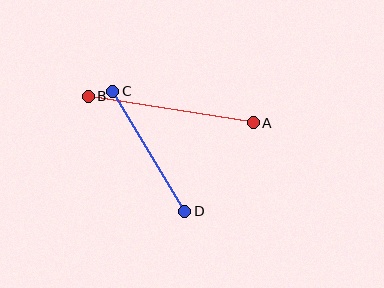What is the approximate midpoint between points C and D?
The midpoint is at approximately (149, 151) pixels.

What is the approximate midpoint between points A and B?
The midpoint is at approximately (171, 109) pixels.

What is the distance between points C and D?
The distance is approximately 140 pixels.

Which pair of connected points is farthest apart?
Points A and B are farthest apart.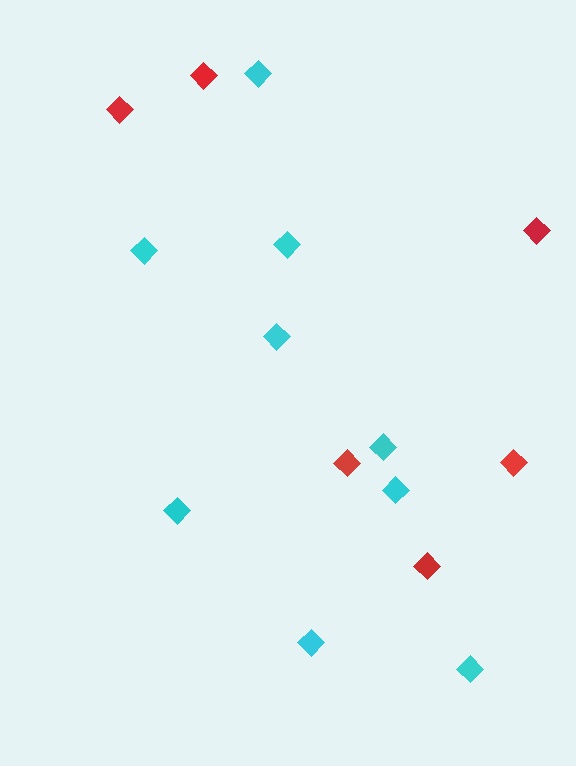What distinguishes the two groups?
There are 2 groups: one group of cyan diamonds (9) and one group of red diamonds (6).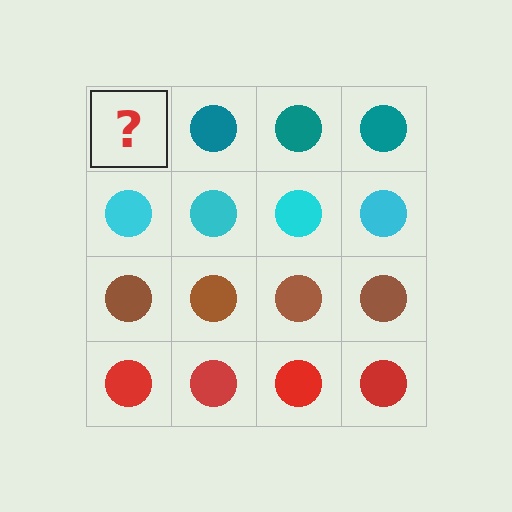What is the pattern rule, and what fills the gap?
The rule is that each row has a consistent color. The gap should be filled with a teal circle.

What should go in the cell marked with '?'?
The missing cell should contain a teal circle.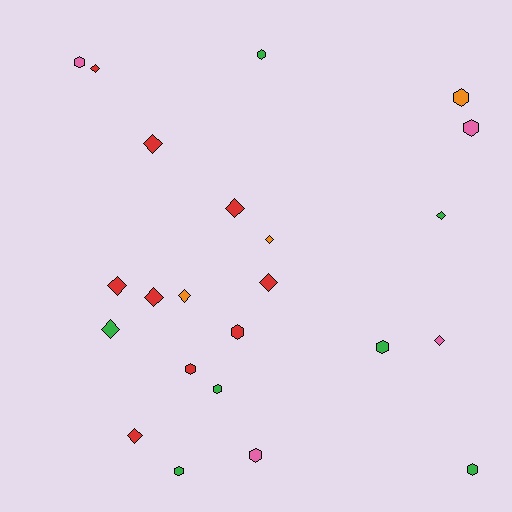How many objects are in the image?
There are 23 objects.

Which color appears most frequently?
Red, with 9 objects.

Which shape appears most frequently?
Diamond, with 12 objects.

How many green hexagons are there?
There are 5 green hexagons.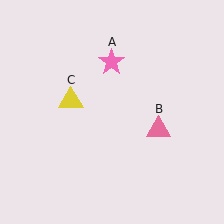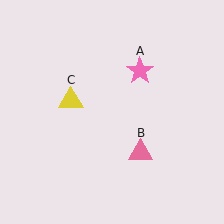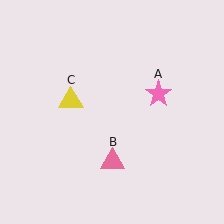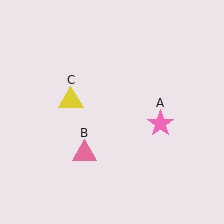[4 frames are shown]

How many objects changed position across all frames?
2 objects changed position: pink star (object A), pink triangle (object B).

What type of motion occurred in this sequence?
The pink star (object A), pink triangle (object B) rotated clockwise around the center of the scene.